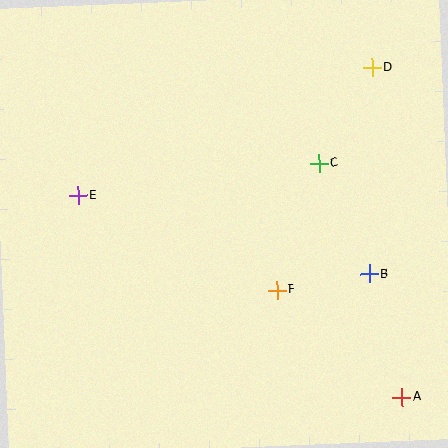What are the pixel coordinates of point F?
Point F is at (277, 290).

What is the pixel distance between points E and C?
The distance between E and C is 243 pixels.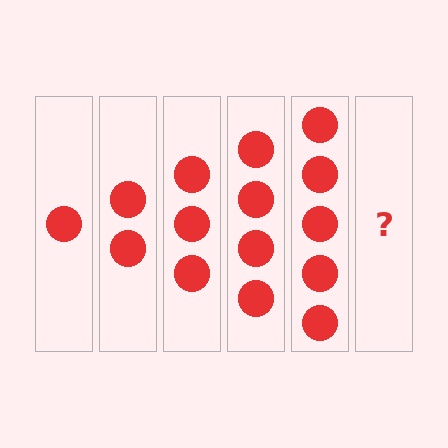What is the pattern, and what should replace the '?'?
The pattern is that each step adds one more circle. The '?' should be 6 circles.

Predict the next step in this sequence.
The next step is 6 circles.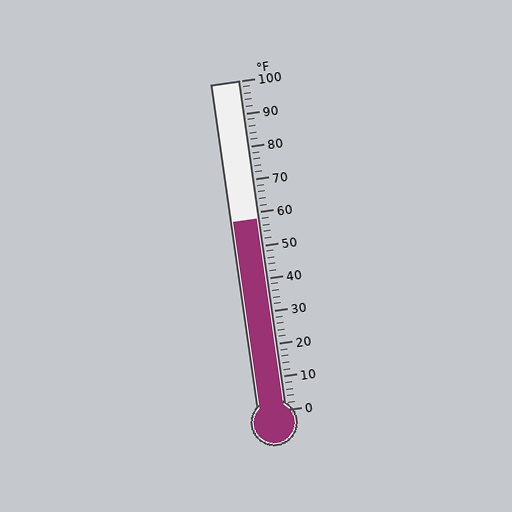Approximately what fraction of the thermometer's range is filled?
The thermometer is filled to approximately 60% of its range.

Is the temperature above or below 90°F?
The temperature is below 90°F.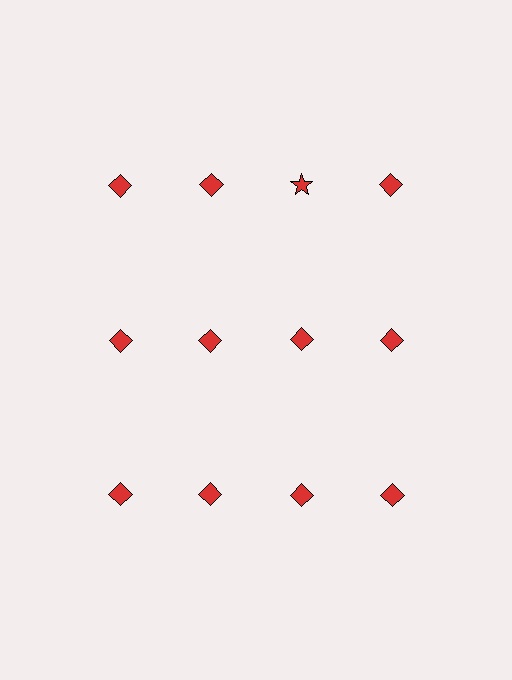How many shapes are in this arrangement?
There are 12 shapes arranged in a grid pattern.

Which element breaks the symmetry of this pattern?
The red star in the top row, center column breaks the symmetry. All other shapes are red diamonds.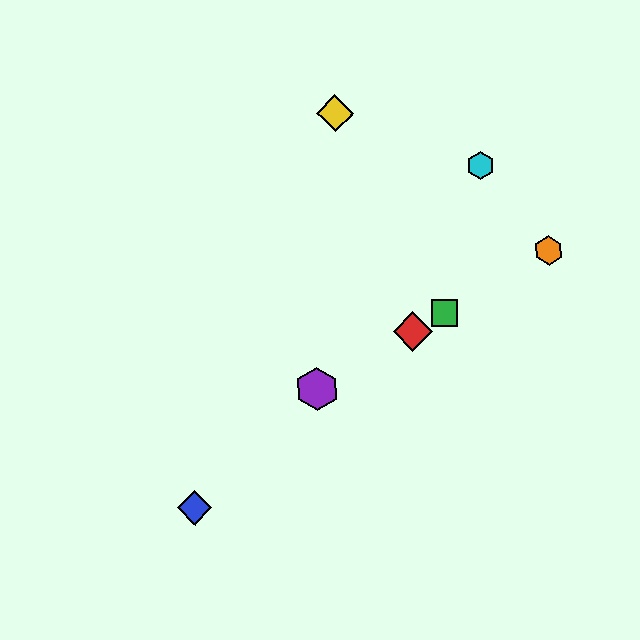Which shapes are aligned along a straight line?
The red diamond, the green square, the purple hexagon, the orange hexagon are aligned along a straight line.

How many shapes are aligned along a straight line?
4 shapes (the red diamond, the green square, the purple hexagon, the orange hexagon) are aligned along a straight line.